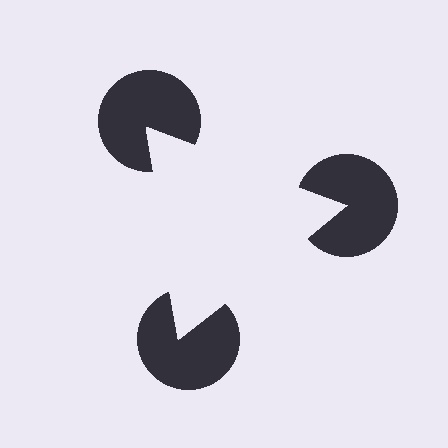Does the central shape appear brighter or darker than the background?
It typically appears slightly brighter than the background, even though no actual brightness change is drawn.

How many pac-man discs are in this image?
There are 3 — one at each vertex of the illusory triangle.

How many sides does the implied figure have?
3 sides.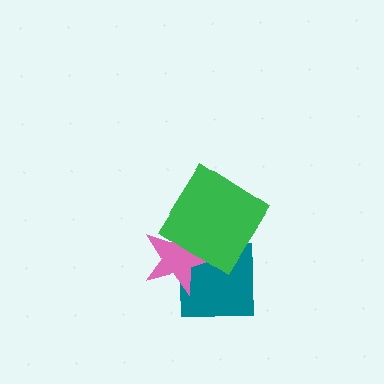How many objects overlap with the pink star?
2 objects overlap with the pink star.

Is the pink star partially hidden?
Yes, it is partially covered by another shape.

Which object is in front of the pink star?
The green diamond is in front of the pink star.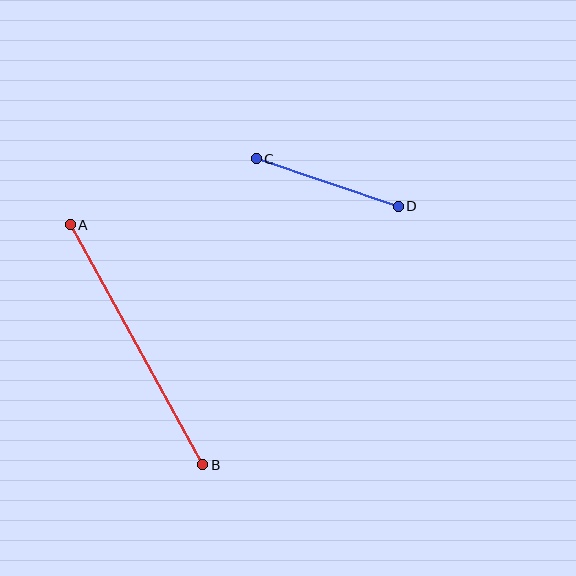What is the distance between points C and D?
The distance is approximately 150 pixels.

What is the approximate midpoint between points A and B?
The midpoint is at approximately (137, 345) pixels.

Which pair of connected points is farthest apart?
Points A and B are farthest apart.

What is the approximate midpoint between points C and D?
The midpoint is at approximately (327, 183) pixels.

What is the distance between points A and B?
The distance is approximately 274 pixels.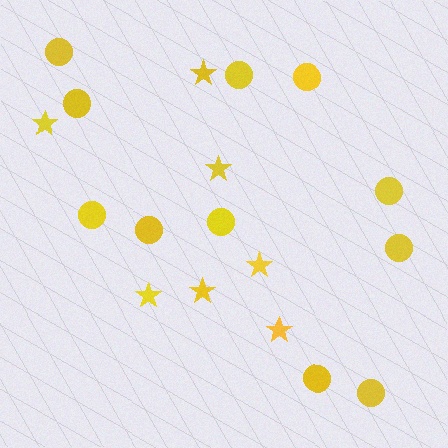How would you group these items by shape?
There are 2 groups: one group of stars (7) and one group of circles (11).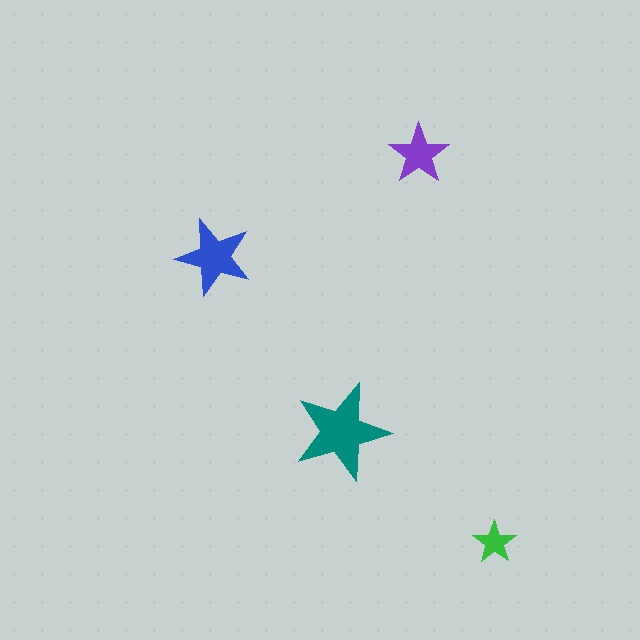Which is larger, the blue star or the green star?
The blue one.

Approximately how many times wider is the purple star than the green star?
About 1.5 times wider.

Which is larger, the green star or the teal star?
The teal one.